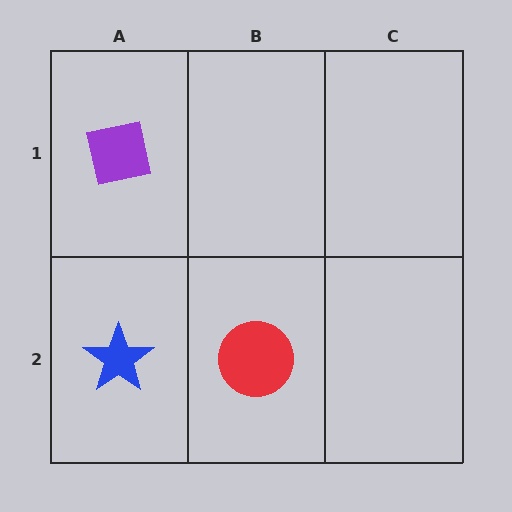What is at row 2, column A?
A blue star.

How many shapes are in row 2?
2 shapes.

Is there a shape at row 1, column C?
No, that cell is empty.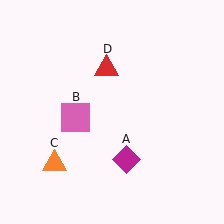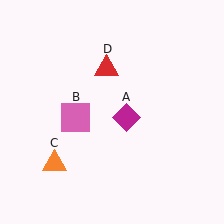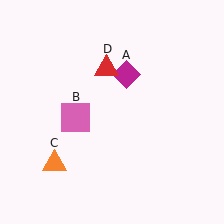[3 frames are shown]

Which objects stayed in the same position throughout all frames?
Pink square (object B) and orange triangle (object C) and red triangle (object D) remained stationary.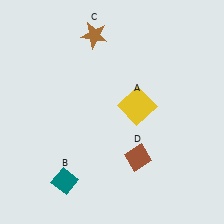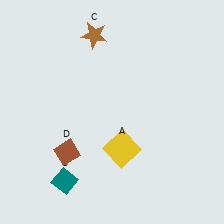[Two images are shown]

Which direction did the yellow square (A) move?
The yellow square (A) moved down.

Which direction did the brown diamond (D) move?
The brown diamond (D) moved left.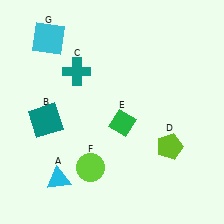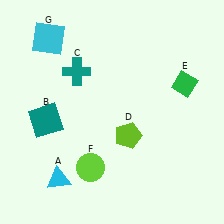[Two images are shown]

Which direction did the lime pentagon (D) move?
The lime pentagon (D) moved left.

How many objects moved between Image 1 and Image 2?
2 objects moved between the two images.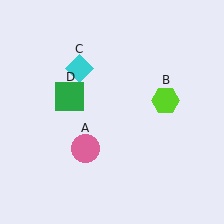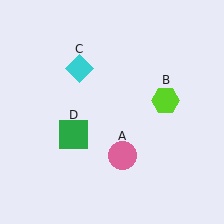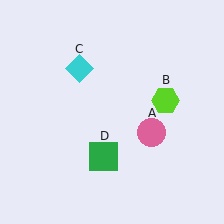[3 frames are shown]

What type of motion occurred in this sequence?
The pink circle (object A), green square (object D) rotated counterclockwise around the center of the scene.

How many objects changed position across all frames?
2 objects changed position: pink circle (object A), green square (object D).